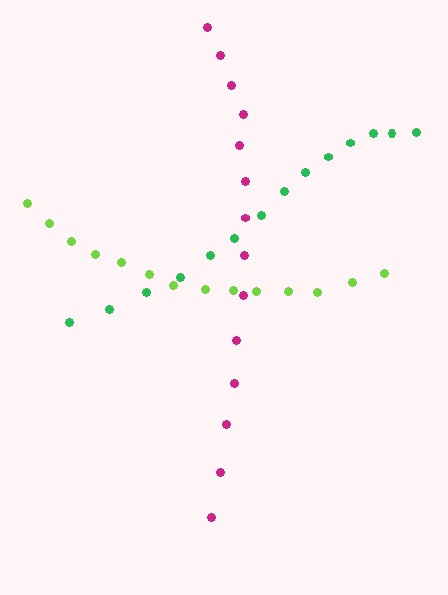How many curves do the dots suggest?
There are 3 distinct paths.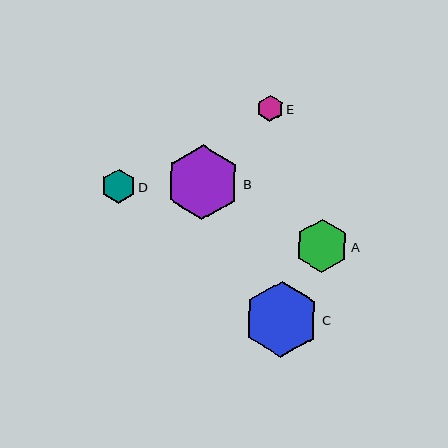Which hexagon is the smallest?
Hexagon E is the smallest with a size of approximately 26 pixels.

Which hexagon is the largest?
Hexagon C is the largest with a size of approximately 76 pixels.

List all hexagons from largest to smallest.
From largest to smallest: C, B, A, D, E.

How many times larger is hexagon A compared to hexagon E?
Hexagon A is approximately 2.0 times the size of hexagon E.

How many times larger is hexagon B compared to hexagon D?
Hexagon B is approximately 2.2 times the size of hexagon D.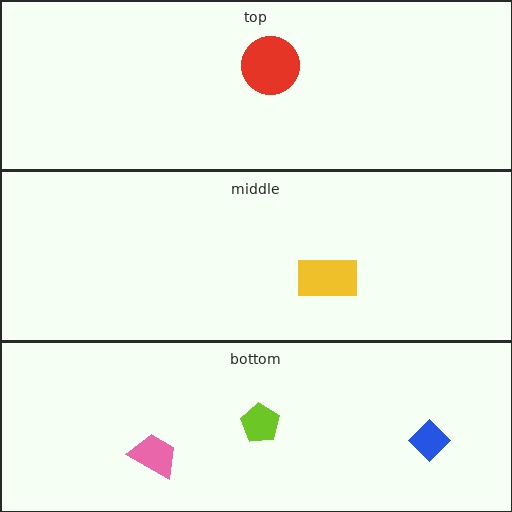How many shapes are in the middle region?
1.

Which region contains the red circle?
The top region.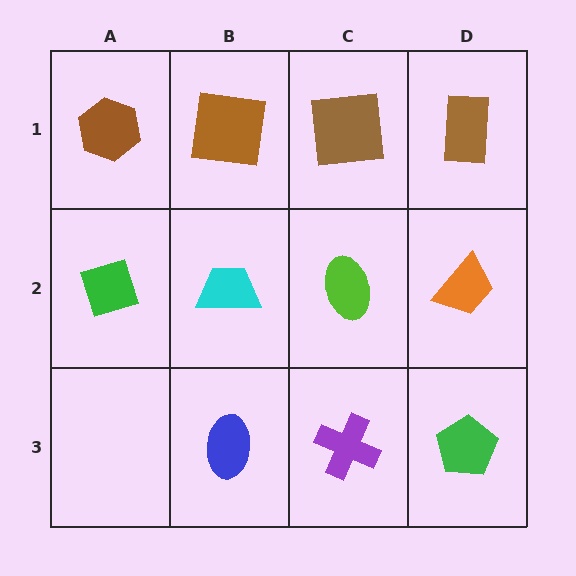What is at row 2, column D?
An orange trapezoid.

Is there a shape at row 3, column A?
No, that cell is empty.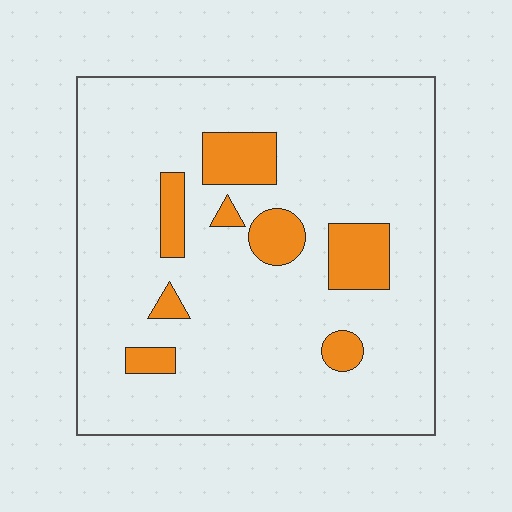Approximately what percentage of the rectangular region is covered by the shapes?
Approximately 15%.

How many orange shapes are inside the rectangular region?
8.